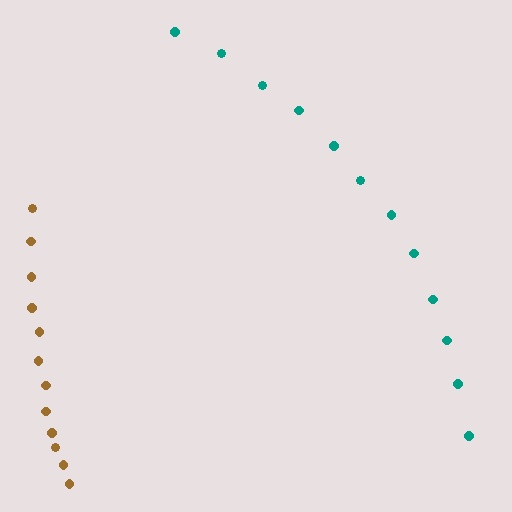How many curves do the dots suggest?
There are 2 distinct paths.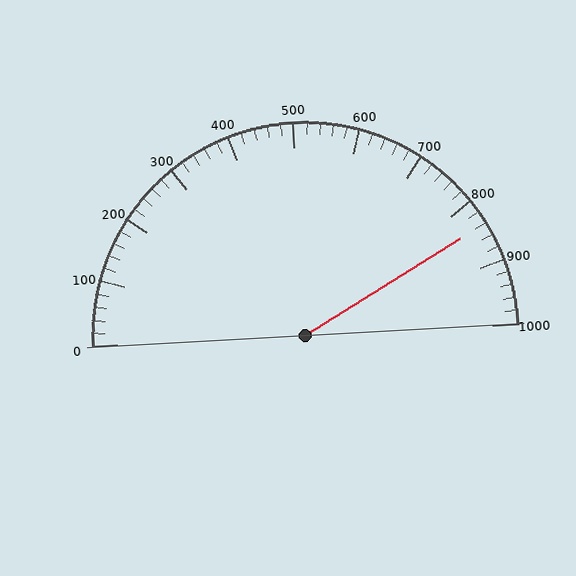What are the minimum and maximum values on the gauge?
The gauge ranges from 0 to 1000.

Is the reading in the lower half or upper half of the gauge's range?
The reading is in the upper half of the range (0 to 1000).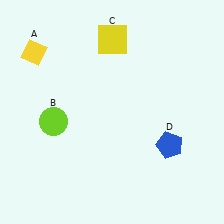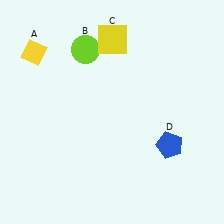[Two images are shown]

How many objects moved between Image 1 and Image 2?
1 object moved between the two images.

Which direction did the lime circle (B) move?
The lime circle (B) moved up.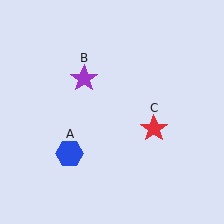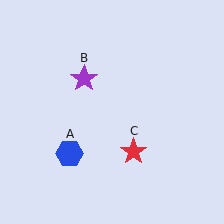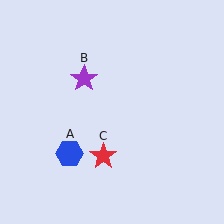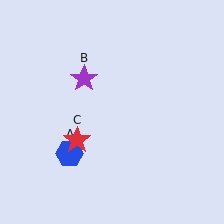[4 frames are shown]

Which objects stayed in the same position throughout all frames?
Blue hexagon (object A) and purple star (object B) remained stationary.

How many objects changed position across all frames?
1 object changed position: red star (object C).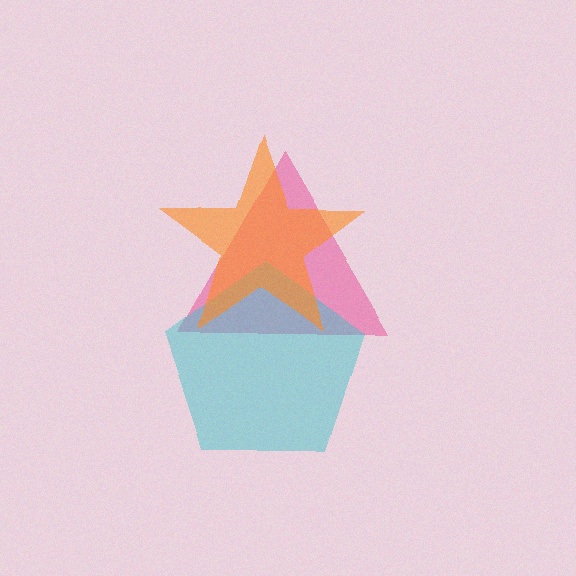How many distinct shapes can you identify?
There are 3 distinct shapes: a pink triangle, a cyan pentagon, an orange star.